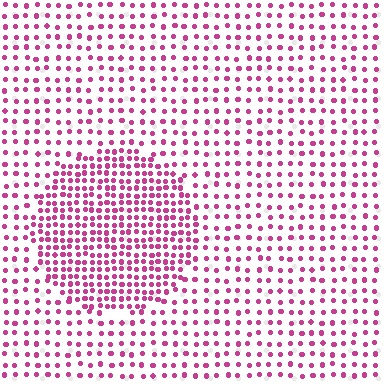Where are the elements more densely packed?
The elements are more densely packed inside the circle boundary.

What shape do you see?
I see a circle.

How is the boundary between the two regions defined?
The boundary is defined by a change in element density (approximately 2.1x ratio). All elements are the same color, size, and shape.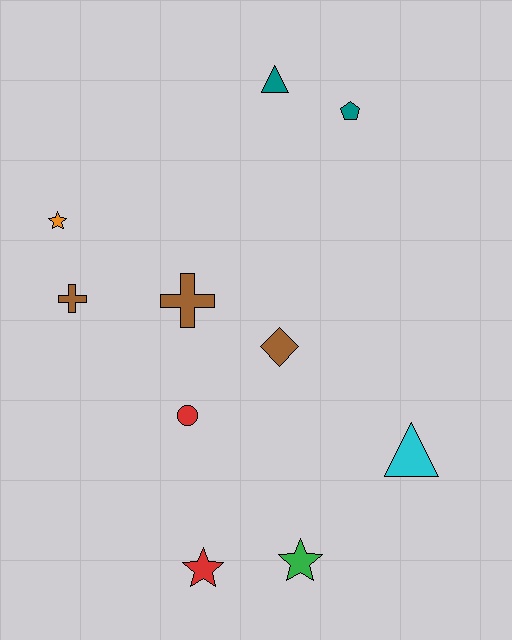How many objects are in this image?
There are 10 objects.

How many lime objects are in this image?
There are no lime objects.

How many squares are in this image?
There are no squares.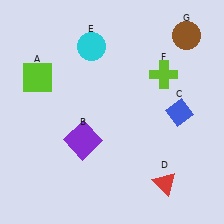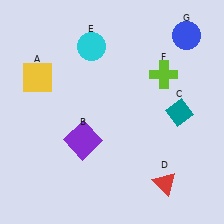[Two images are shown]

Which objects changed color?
A changed from lime to yellow. C changed from blue to teal. G changed from brown to blue.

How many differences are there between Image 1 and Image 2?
There are 3 differences between the two images.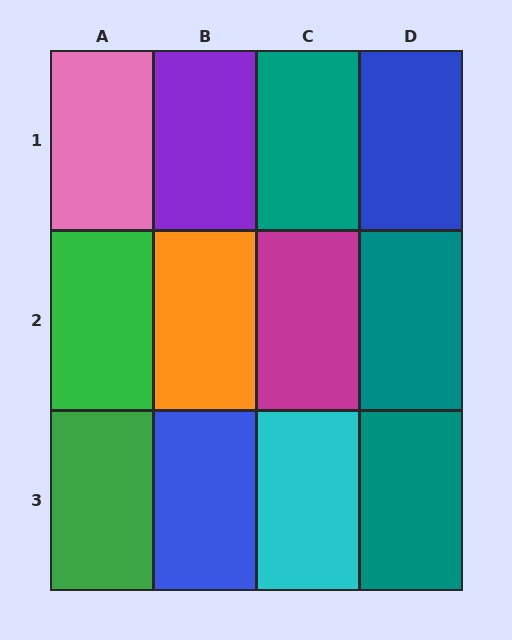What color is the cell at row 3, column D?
Teal.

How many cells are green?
2 cells are green.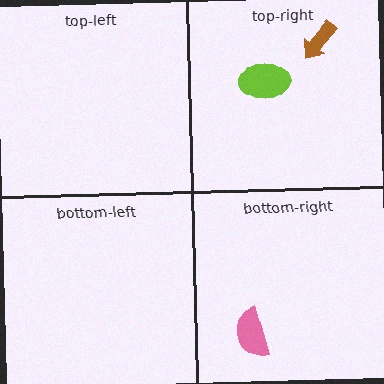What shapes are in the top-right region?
The lime ellipse, the brown arrow.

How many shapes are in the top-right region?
2.